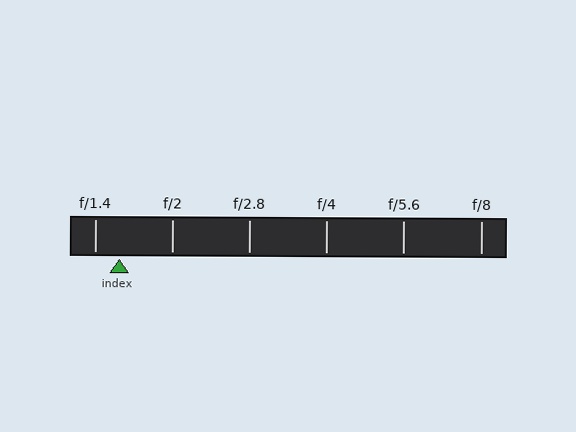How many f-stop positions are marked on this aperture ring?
There are 6 f-stop positions marked.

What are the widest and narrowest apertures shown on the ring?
The widest aperture shown is f/1.4 and the narrowest is f/8.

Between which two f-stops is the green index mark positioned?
The index mark is between f/1.4 and f/2.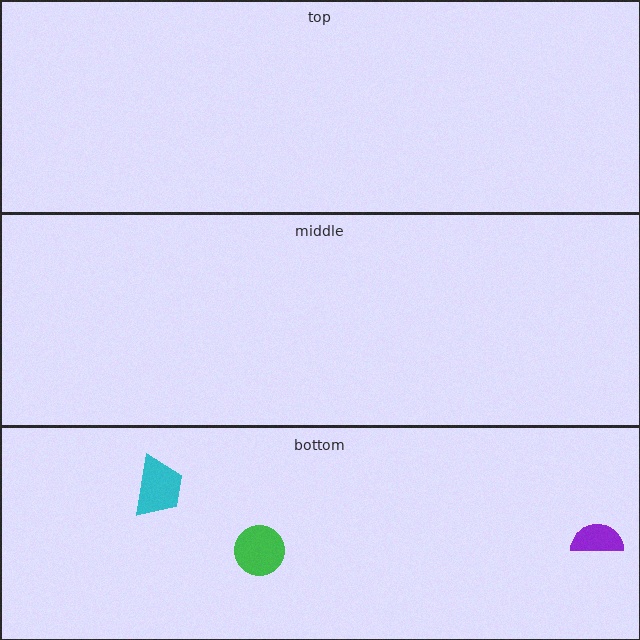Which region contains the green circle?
The bottom region.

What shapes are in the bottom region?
The green circle, the purple semicircle, the cyan trapezoid.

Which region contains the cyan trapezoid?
The bottom region.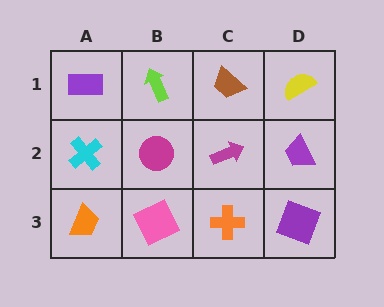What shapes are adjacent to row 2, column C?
A brown trapezoid (row 1, column C), an orange cross (row 3, column C), a magenta circle (row 2, column B), a purple trapezoid (row 2, column D).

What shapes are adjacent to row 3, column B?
A magenta circle (row 2, column B), an orange trapezoid (row 3, column A), an orange cross (row 3, column C).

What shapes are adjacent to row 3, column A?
A cyan cross (row 2, column A), a pink square (row 3, column B).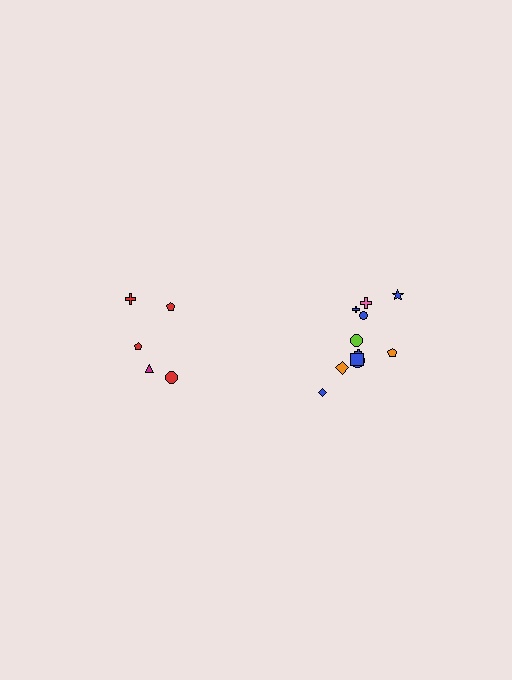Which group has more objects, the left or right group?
The right group.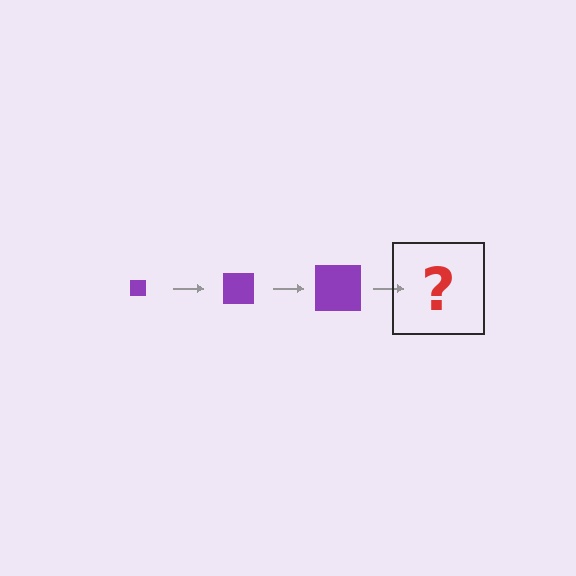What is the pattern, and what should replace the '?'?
The pattern is that the square gets progressively larger each step. The '?' should be a purple square, larger than the previous one.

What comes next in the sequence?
The next element should be a purple square, larger than the previous one.